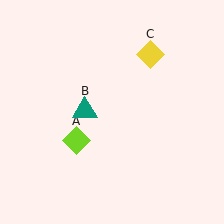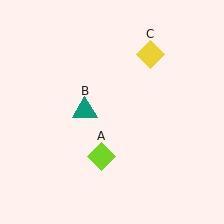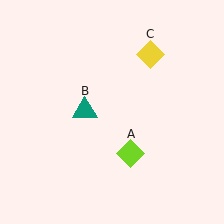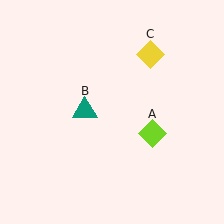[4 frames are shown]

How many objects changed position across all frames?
1 object changed position: lime diamond (object A).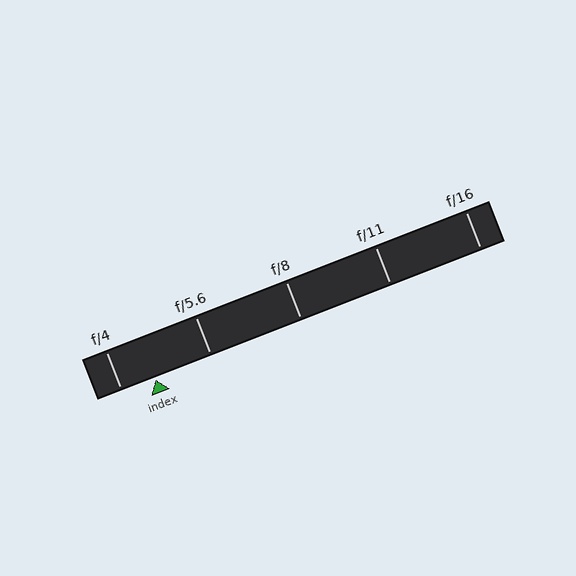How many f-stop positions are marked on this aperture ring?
There are 5 f-stop positions marked.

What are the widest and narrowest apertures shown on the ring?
The widest aperture shown is f/4 and the narrowest is f/16.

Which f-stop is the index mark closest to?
The index mark is closest to f/4.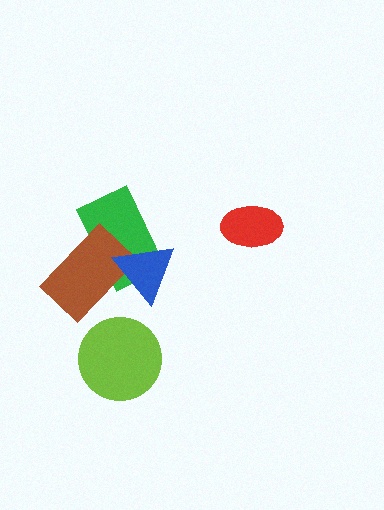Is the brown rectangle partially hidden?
Yes, it is partially covered by another shape.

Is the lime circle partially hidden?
No, no other shape covers it.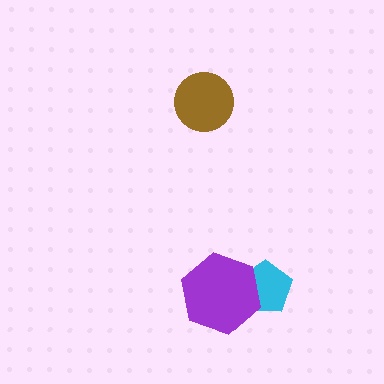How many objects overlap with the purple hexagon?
1 object overlaps with the purple hexagon.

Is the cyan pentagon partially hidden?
Yes, it is partially covered by another shape.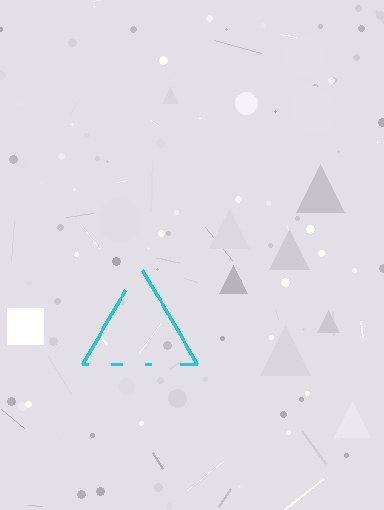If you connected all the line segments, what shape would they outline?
They would outline a triangle.